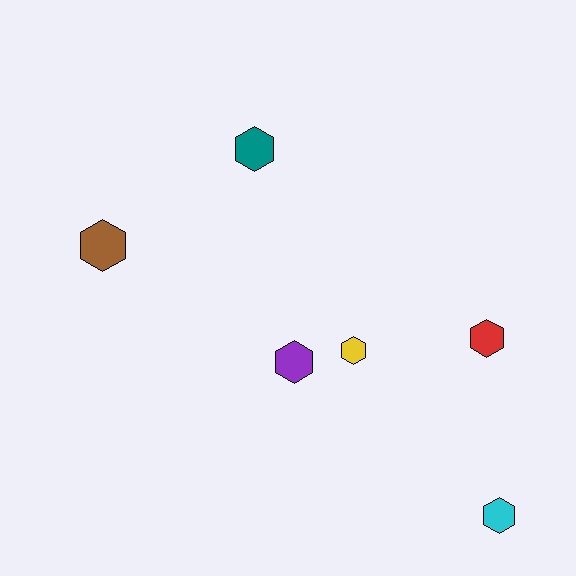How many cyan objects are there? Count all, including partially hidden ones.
There is 1 cyan object.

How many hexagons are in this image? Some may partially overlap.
There are 6 hexagons.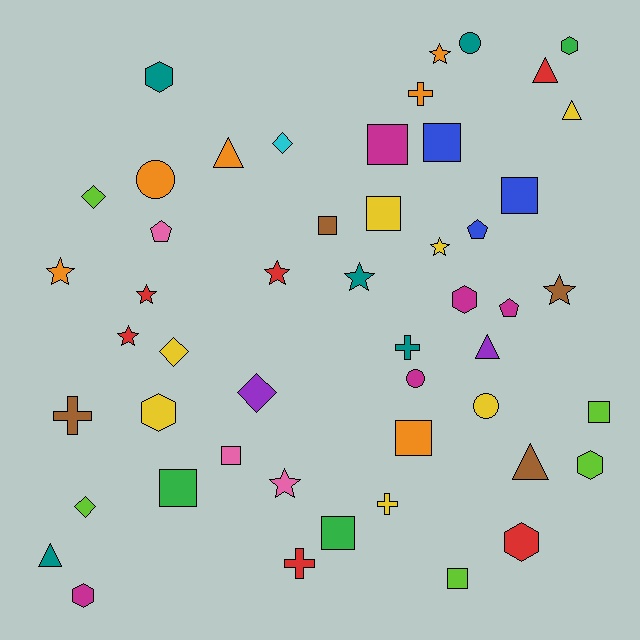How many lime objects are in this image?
There are 5 lime objects.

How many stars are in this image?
There are 9 stars.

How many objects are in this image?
There are 50 objects.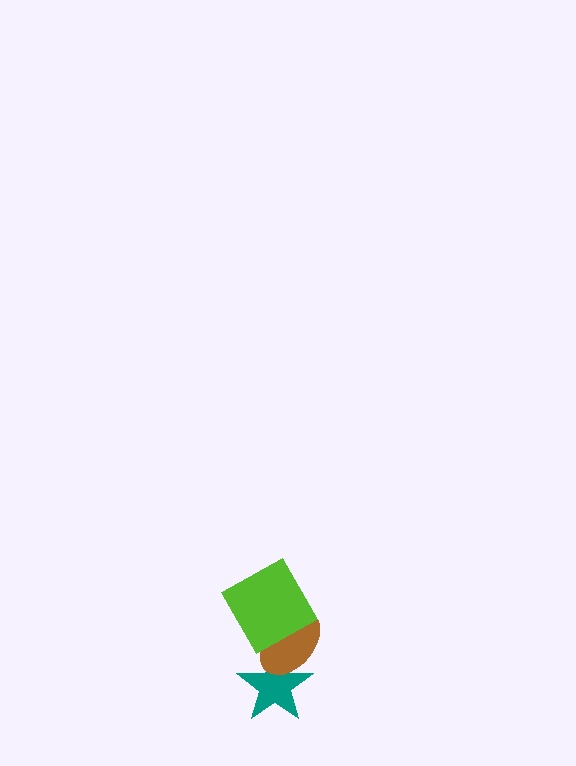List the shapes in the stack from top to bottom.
From top to bottom: the lime square, the brown ellipse, the teal star.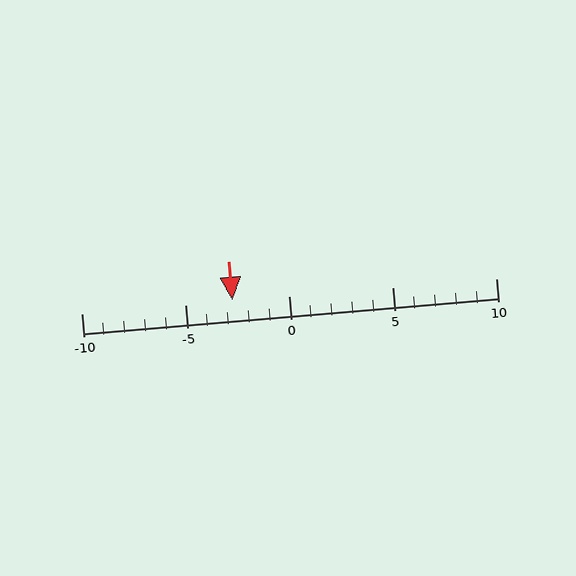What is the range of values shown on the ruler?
The ruler shows values from -10 to 10.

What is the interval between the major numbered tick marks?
The major tick marks are spaced 5 units apart.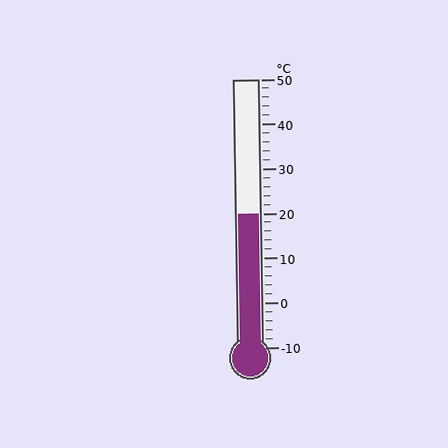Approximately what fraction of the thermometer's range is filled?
The thermometer is filled to approximately 50% of its range.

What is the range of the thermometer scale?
The thermometer scale ranges from -10°C to 50°C.